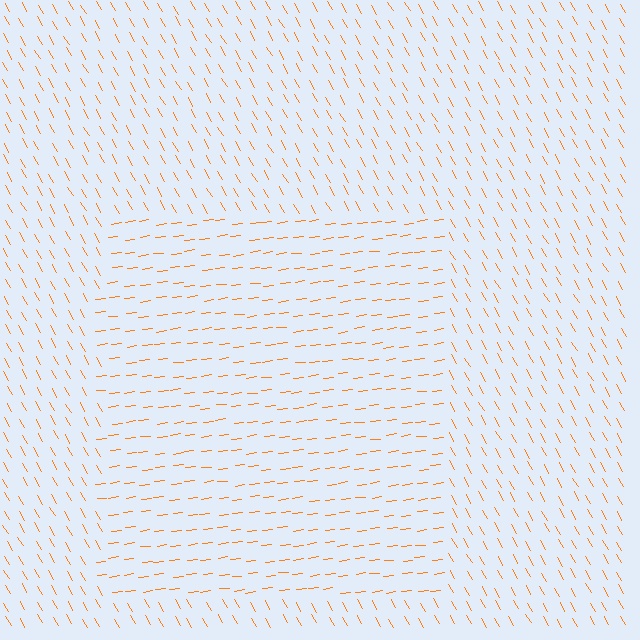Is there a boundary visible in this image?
Yes, there is a texture boundary formed by a change in line orientation.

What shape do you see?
I see a rectangle.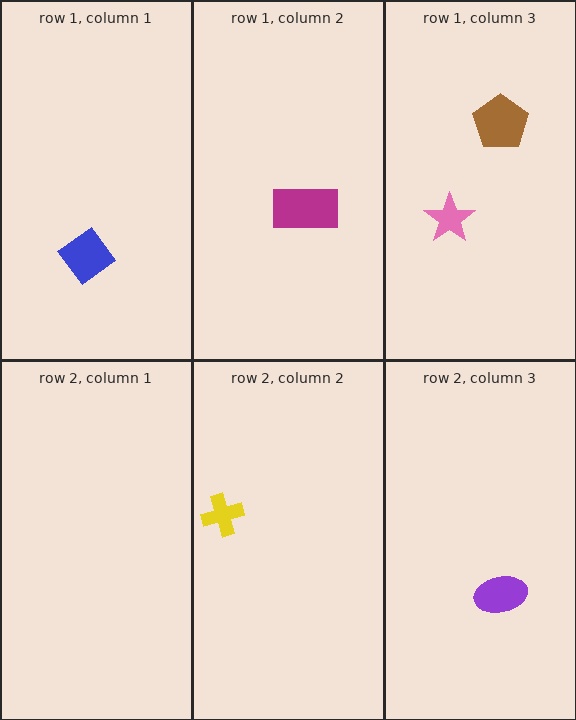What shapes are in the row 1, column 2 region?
The magenta rectangle.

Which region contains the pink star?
The row 1, column 3 region.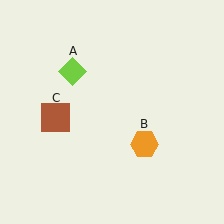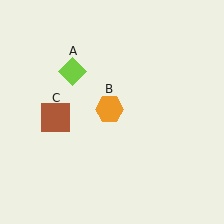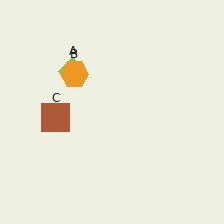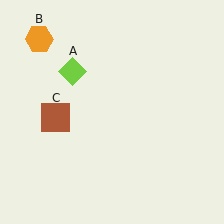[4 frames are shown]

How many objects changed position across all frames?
1 object changed position: orange hexagon (object B).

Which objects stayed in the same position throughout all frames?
Lime diamond (object A) and brown square (object C) remained stationary.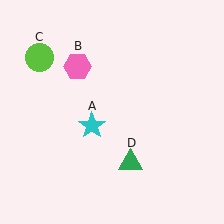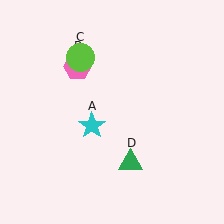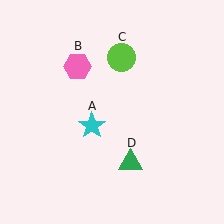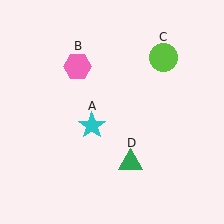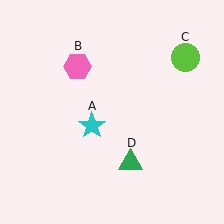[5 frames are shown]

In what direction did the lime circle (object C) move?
The lime circle (object C) moved right.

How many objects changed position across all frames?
1 object changed position: lime circle (object C).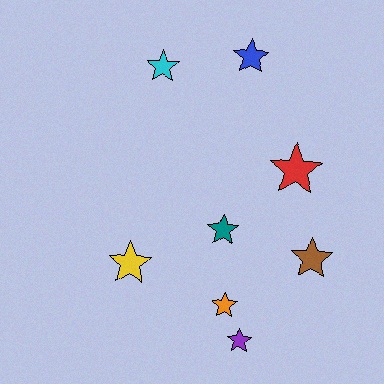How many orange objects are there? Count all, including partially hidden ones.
There is 1 orange object.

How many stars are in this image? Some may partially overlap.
There are 8 stars.